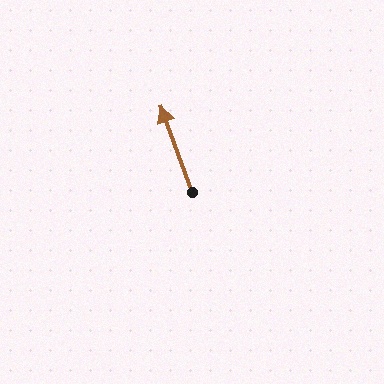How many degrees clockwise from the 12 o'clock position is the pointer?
Approximately 340 degrees.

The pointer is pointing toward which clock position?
Roughly 11 o'clock.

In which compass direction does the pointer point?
North.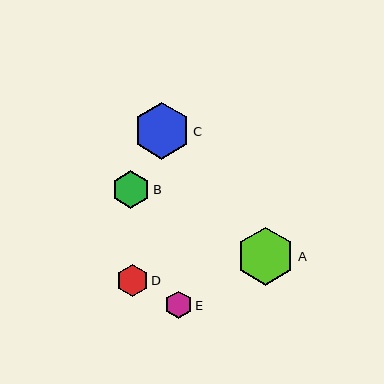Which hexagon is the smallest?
Hexagon E is the smallest with a size of approximately 27 pixels.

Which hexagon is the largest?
Hexagon A is the largest with a size of approximately 58 pixels.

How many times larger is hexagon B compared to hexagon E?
Hexagon B is approximately 1.4 times the size of hexagon E.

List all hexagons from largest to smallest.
From largest to smallest: A, C, B, D, E.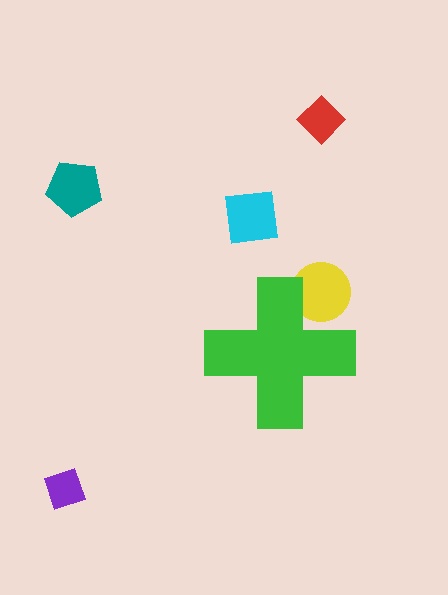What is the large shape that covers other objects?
A green cross.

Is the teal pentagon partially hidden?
No, the teal pentagon is fully visible.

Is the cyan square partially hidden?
No, the cyan square is fully visible.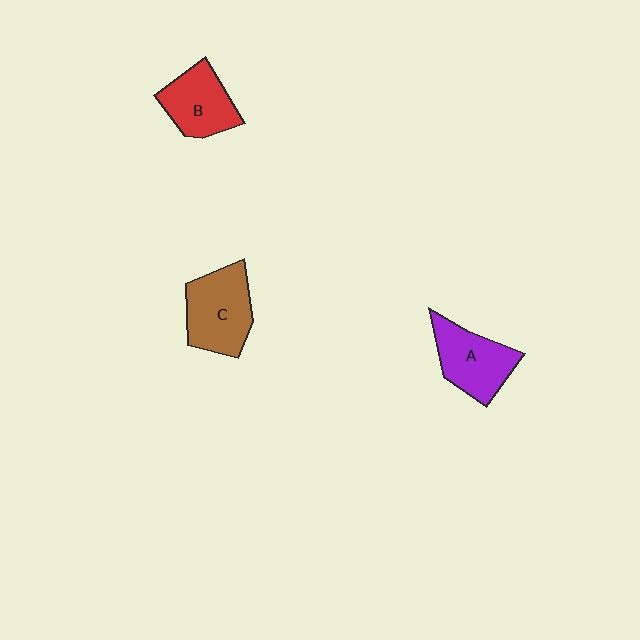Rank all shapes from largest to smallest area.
From largest to smallest: C (brown), A (purple), B (red).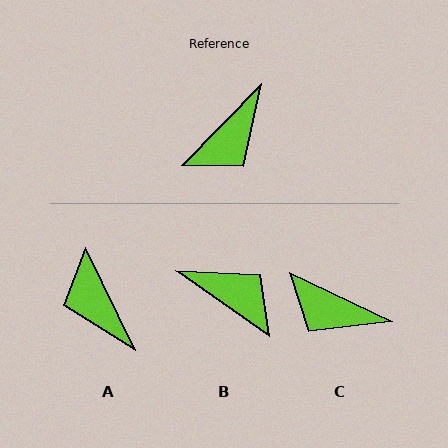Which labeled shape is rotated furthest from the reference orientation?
A, about 110 degrees away.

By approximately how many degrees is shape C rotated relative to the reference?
Approximately 71 degrees clockwise.